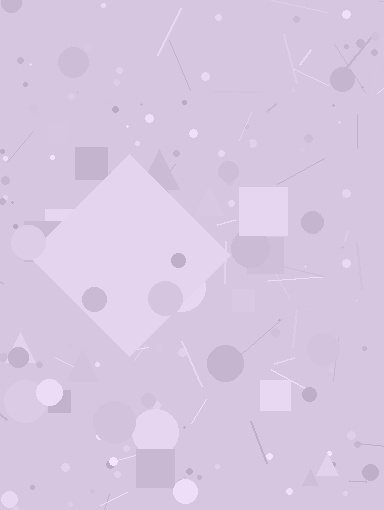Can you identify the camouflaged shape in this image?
The camouflaged shape is a diamond.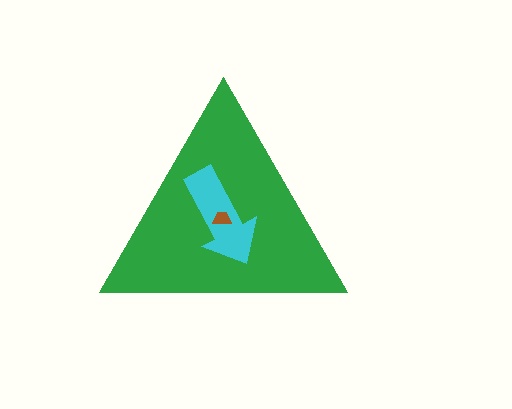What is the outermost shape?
The green triangle.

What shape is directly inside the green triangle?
The cyan arrow.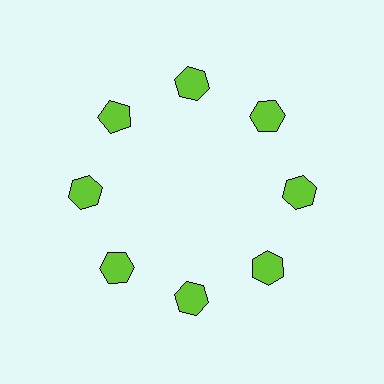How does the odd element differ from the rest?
It has a different shape: pentagon instead of hexagon.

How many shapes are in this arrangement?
There are 8 shapes arranged in a ring pattern.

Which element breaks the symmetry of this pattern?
The lime pentagon at roughly the 10 o'clock position breaks the symmetry. All other shapes are lime hexagons.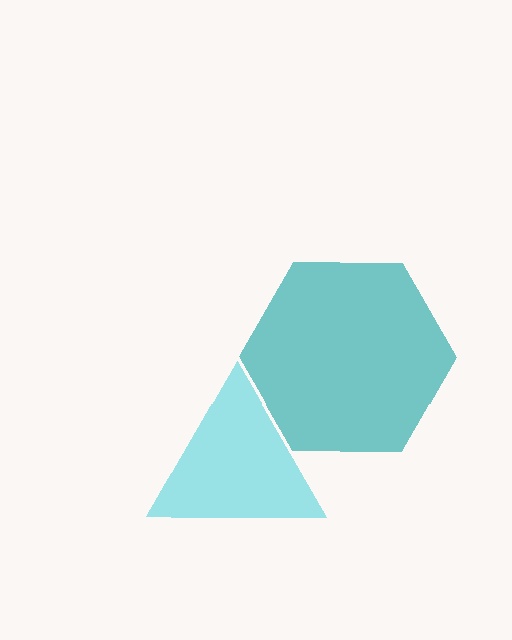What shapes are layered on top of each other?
The layered shapes are: a cyan triangle, a teal hexagon.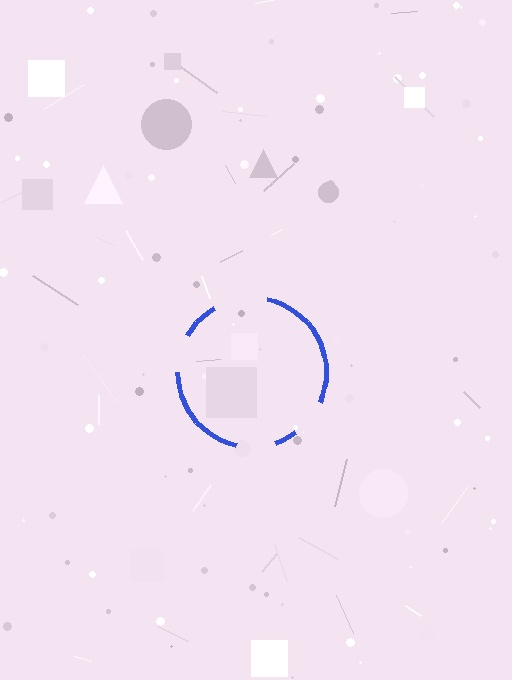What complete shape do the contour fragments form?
The contour fragments form a circle.